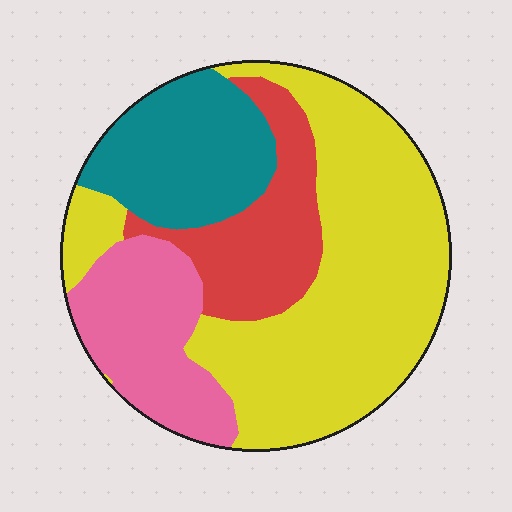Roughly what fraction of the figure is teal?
Teal takes up about one sixth (1/6) of the figure.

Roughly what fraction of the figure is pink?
Pink takes up about one sixth (1/6) of the figure.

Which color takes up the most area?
Yellow, at roughly 50%.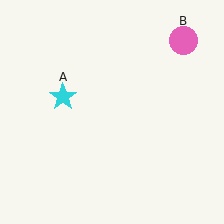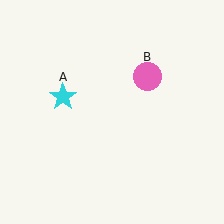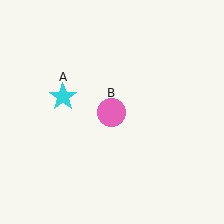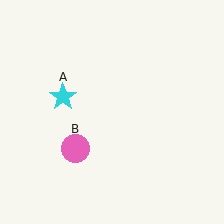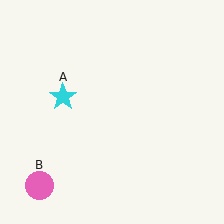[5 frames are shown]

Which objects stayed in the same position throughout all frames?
Cyan star (object A) remained stationary.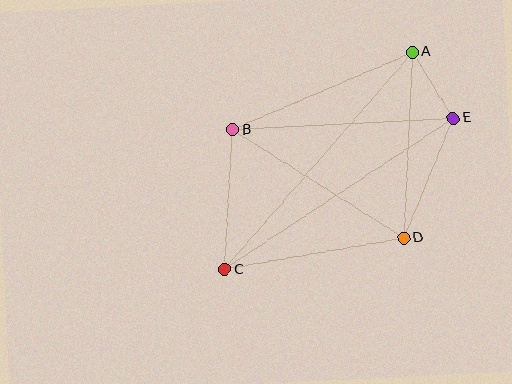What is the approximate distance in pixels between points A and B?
The distance between A and B is approximately 196 pixels.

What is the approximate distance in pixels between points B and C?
The distance between B and C is approximately 140 pixels.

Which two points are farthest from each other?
Points A and C are farthest from each other.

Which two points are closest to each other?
Points A and E are closest to each other.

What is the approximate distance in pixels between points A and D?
The distance between A and D is approximately 186 pixels.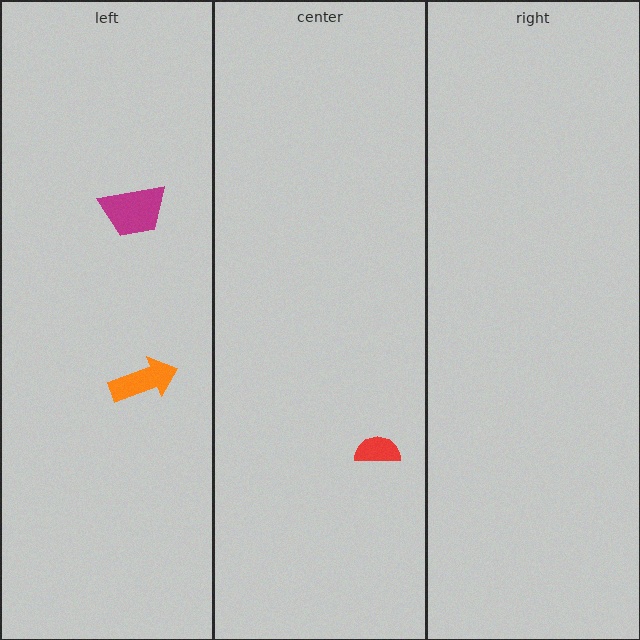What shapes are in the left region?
The orange arrow, the magenta trapezoid.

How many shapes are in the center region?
1.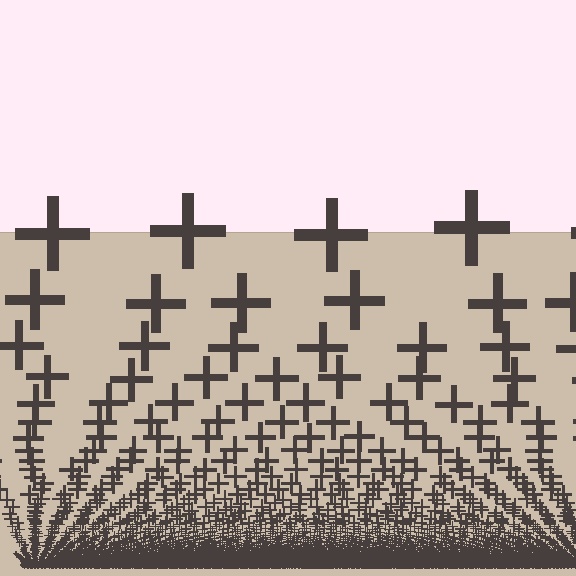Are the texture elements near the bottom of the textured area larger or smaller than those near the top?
Smaller. The gradient is inverted — elements near the bottom are smaller and denser.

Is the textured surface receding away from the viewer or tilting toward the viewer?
The surface appears to tilt toward the viewer. Texture elements get larger and sparser toward the top.